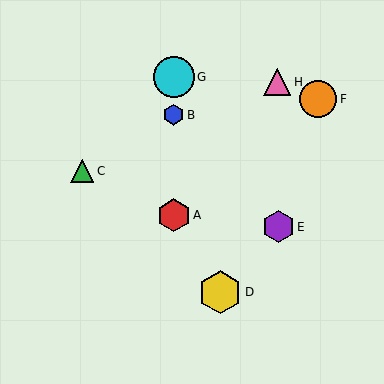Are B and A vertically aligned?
Yes, both are at x≈174.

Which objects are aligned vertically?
Objects A, B, G are aligned vertically.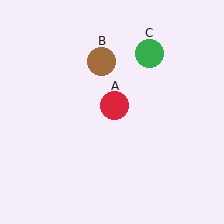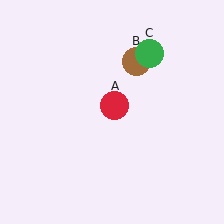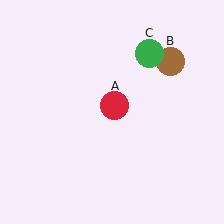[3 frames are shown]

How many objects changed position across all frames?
1 object changed position: brown circle (object B).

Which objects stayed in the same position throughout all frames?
Red circle (object A) and green circle (object C) remained stationary.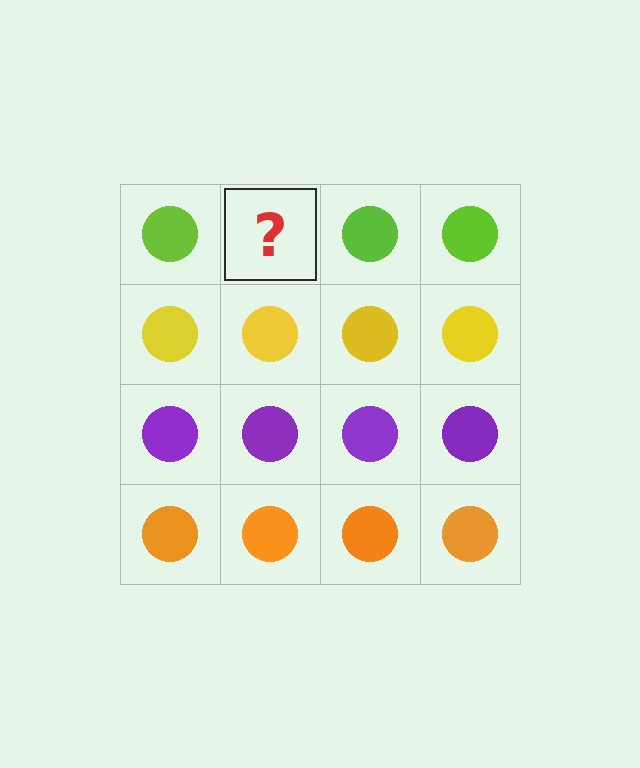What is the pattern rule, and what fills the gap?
The rule is that each row has a consistent color. The gap should be filled with a lime circle.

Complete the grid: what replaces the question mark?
The question mark should be replaced with a lime circle.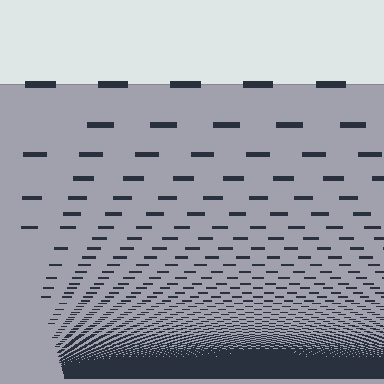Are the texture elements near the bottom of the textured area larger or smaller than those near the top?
Smaller. The gradient is inverted — elements near the bottom are smaller and denser.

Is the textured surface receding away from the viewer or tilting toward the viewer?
The surface appears to tilt toward the viewer. Texture elements get larger and sparser toward the top.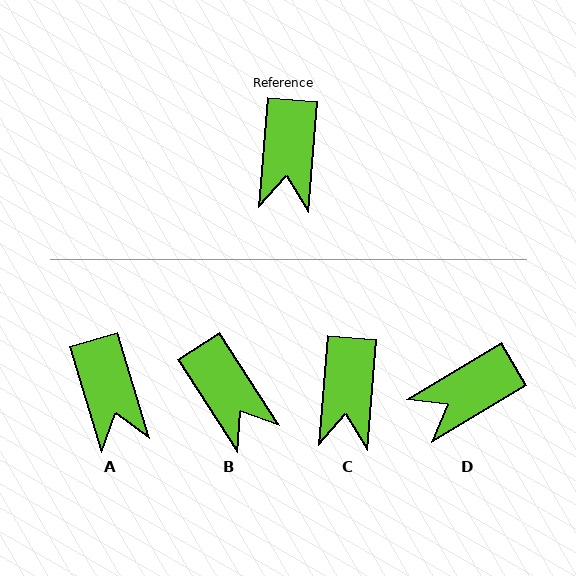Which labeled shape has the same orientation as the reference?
C.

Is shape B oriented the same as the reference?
No, it is off by about 38 degrees.